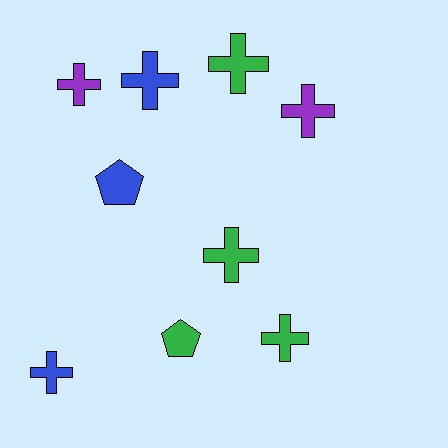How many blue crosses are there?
There are 2 blue crosses.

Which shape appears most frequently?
Cross, with 7 objects.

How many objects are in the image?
There are 9 objects.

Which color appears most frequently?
Green, with 4 objects.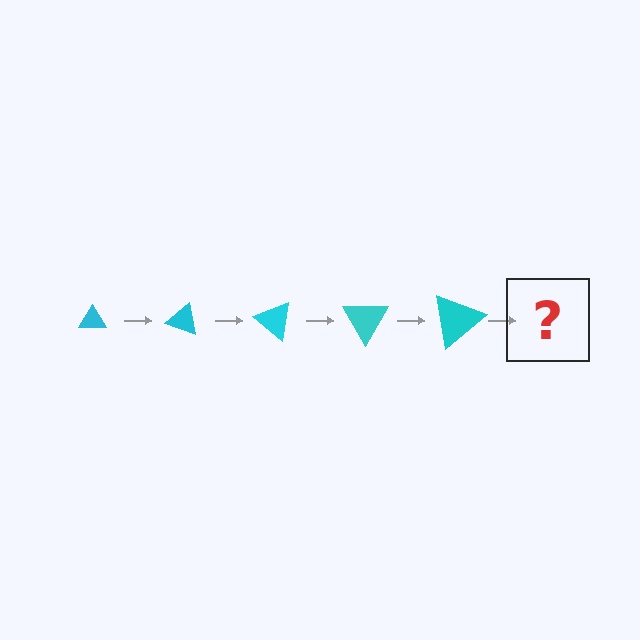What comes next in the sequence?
The next element should be a triangle, larger than the previous one and rotated 100 degrees from the start.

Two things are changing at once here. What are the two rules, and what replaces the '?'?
The two rules are that the triangle grows larger each step and it rotates 20 degrees each step. The '?' should be a triangle, larger than the previous one and rotated 100 degrees from the start.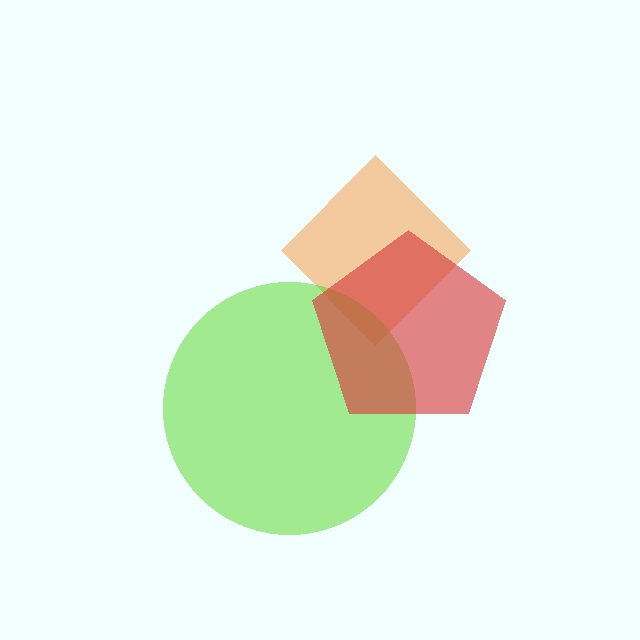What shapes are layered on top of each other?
The layered shapes are: an orange diamond, a lime circle, a red pentagon.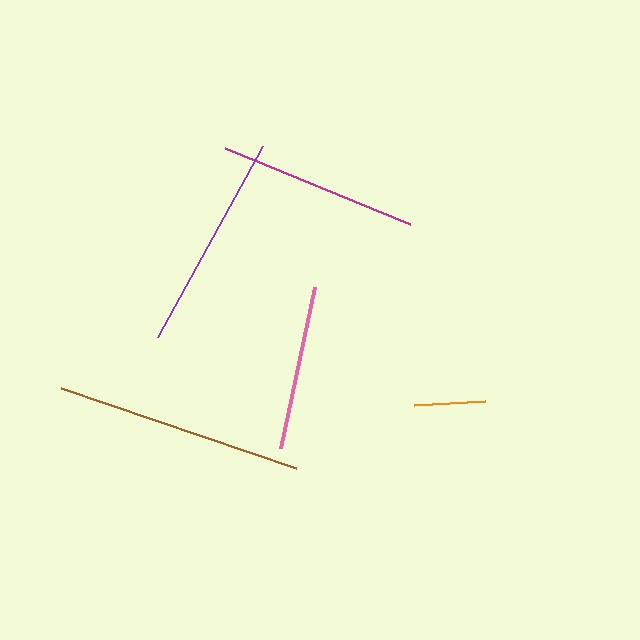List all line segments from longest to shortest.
From longest to shortest: brown, purple, magenta, pink, orange.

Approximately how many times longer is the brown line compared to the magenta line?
The brown line is approximately 1.2 times the length of the magenta line.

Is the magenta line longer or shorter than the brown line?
The brown line is longer than the magenta line.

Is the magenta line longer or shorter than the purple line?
The purple line is longer than the magenta line.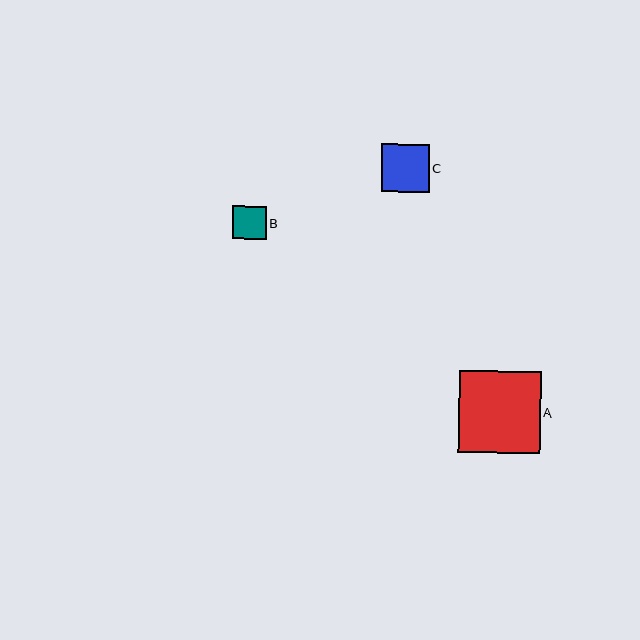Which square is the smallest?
Square B is the smallest with a size of approximately 33 pixels.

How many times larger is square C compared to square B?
Square C is approximately 1.4 times the size of square B.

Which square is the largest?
Square A is the largest with a size of approximately 82 pixels.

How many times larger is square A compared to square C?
Square A is approximately 1.7 times the size of square C.